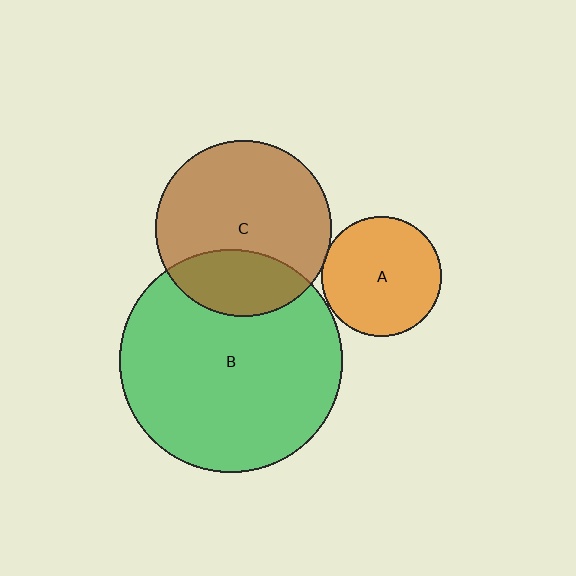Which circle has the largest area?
Circle B (green).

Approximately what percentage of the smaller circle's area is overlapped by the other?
Approximately 30%.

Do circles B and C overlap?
Yes.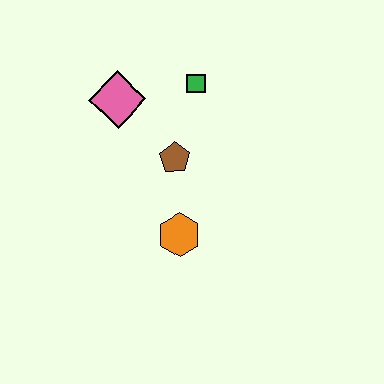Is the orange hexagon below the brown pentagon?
Yes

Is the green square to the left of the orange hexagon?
No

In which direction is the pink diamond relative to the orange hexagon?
The pink diamond is above the orange hexagon.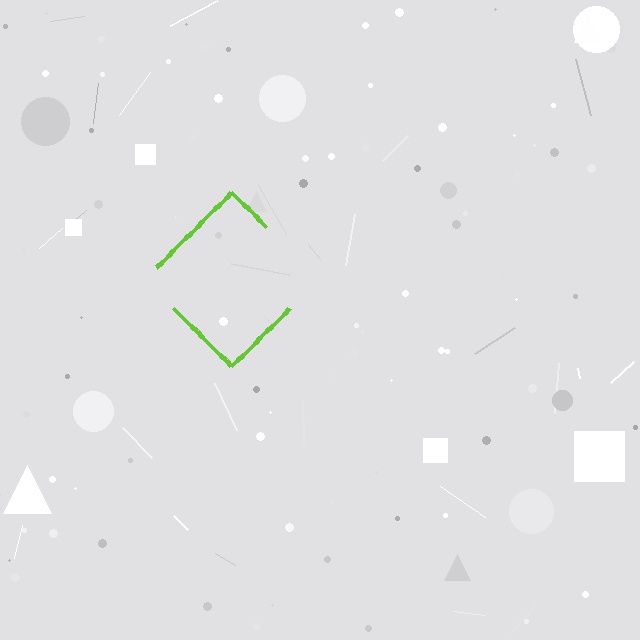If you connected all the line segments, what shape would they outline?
They would outline a diamond.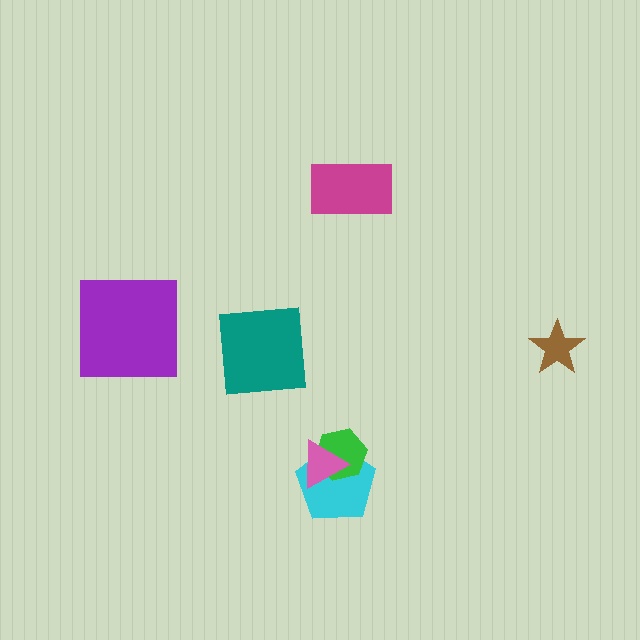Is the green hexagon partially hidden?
Yes, it is partially covered by another shape.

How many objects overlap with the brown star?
0 objects overlap with the brown star.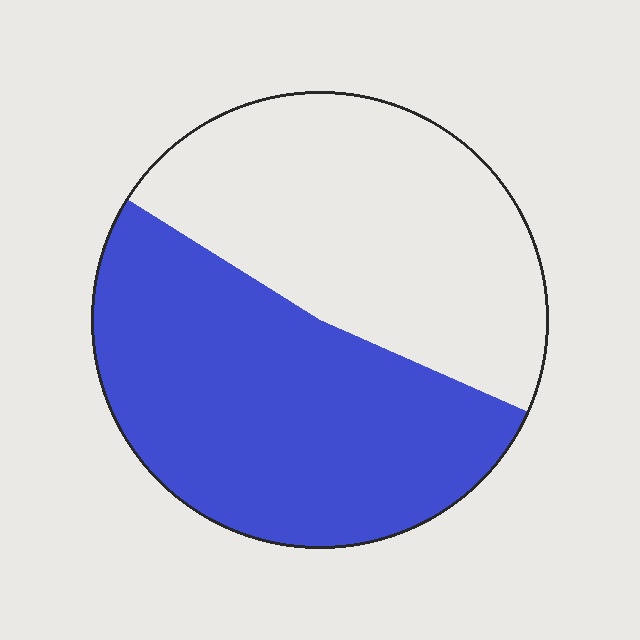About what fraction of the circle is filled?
About one half (1/2).